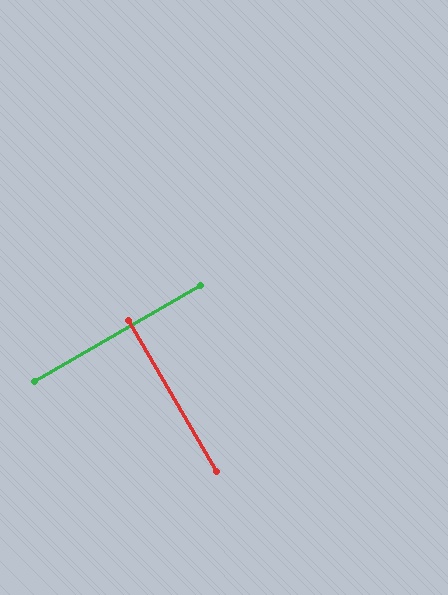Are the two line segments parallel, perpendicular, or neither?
Perpendicular — they meet at approximately 90°.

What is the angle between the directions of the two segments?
Approximately 90 degrees.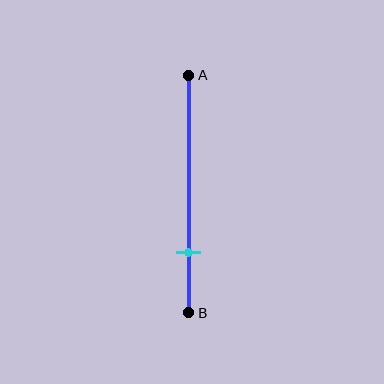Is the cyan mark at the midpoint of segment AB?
No, the mark is at about 75% from A, not at the 50% midpoint.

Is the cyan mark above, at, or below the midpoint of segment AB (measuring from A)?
The cyan mark is below the midpoint of segment AB.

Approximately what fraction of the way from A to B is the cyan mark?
The cyan mark is approximately 75% of the way from A to B.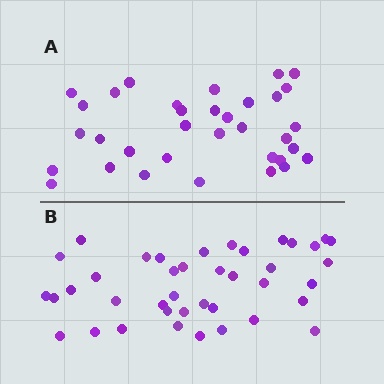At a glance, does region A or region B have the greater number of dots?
Region B (the bottom region) has more dots.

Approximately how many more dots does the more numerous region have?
Region B has about 6 more dots than region A.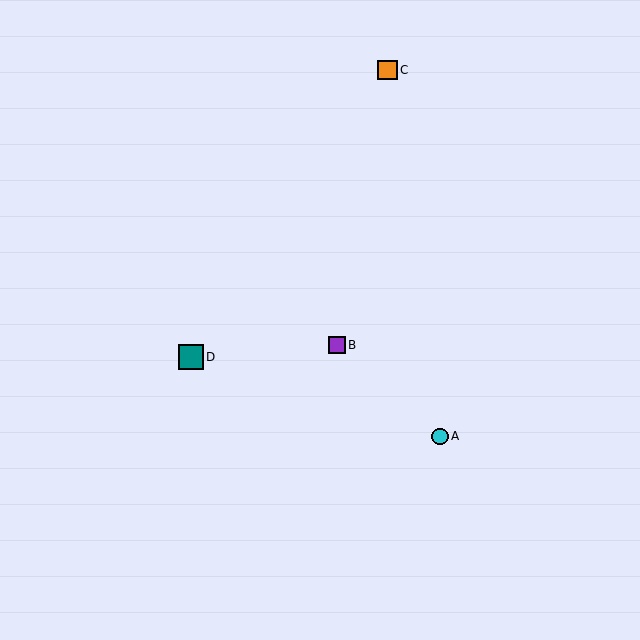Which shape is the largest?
The teal square (labeled D) is the largest.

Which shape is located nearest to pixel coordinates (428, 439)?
The cyan circle (labeled A) at (440, 436) is nearest to that location.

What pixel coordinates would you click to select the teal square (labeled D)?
Click at (191, 357) to select the teal square D.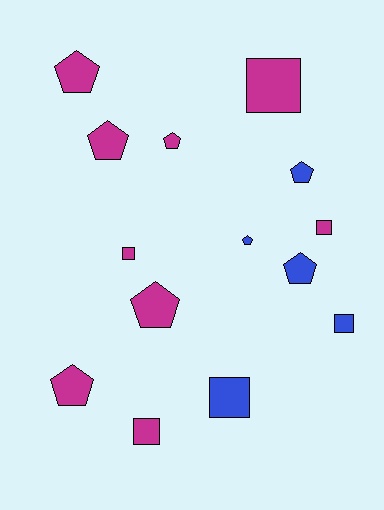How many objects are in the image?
There are 14 objects.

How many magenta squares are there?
There are 4 magenta squares.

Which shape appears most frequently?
Pentagon, with 8 objects.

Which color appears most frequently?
Magenta, with 9 objects.